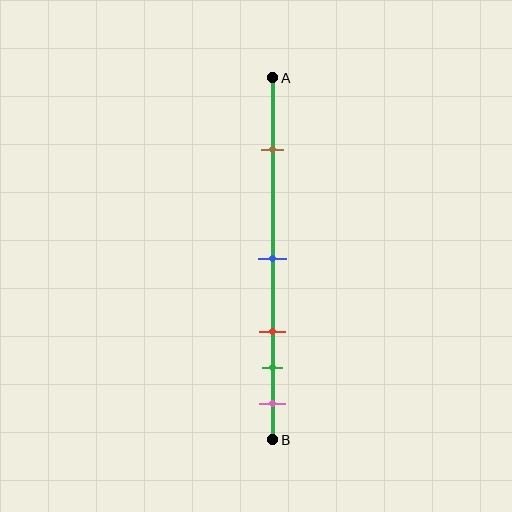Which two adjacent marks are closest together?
The green and pink marks are the closest adjacent pair.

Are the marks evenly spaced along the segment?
No, the marks are not evenly spaced.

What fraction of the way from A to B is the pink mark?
The pink mark is approximately 90% (0.9) of the way from A to B.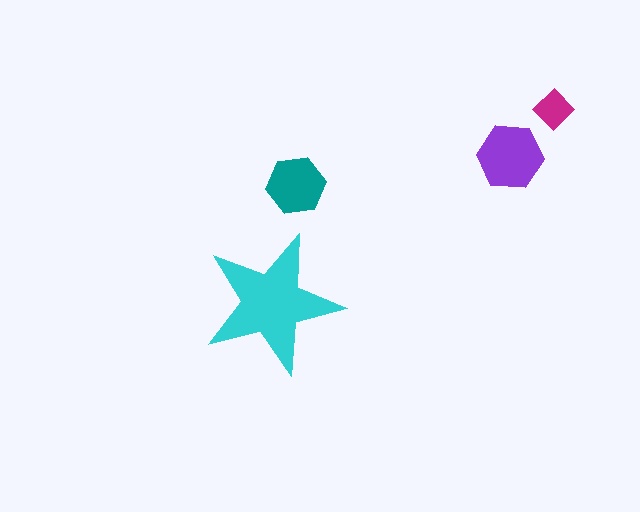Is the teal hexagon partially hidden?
No, the teal hexagon is fully visible.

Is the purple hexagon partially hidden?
No, the purple hexagon is fully visible.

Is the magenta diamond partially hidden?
No, the magenta diamond is fully visible.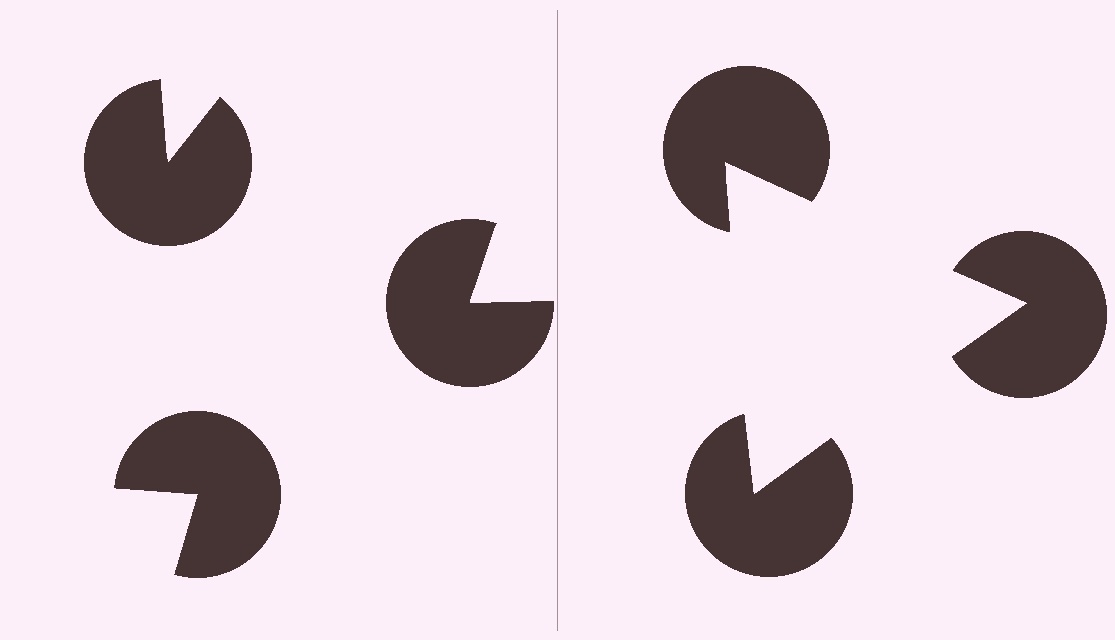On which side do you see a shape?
An illusory triangle appears on the right side. On the left side the wedge cuts are rotated, so no coherent shape forms.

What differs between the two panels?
The pac-man discs are positioned identically on both sides; only the wedge orientations differ. On the right they align to a triangle; on the left they are misaligned.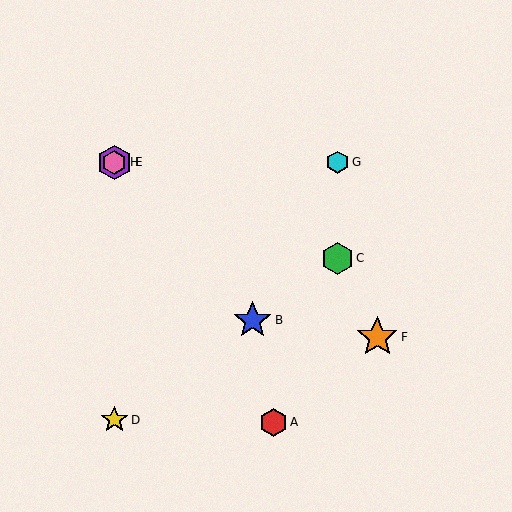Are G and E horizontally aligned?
Yes, both are at y≈162.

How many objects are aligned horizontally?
3 objects (E, G, H) are aligned horizontally.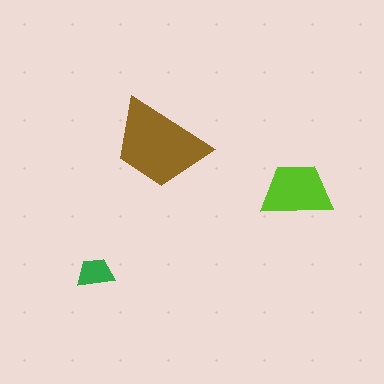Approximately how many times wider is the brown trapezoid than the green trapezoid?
About 2.5 times wider.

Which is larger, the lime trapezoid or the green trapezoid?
The lime one.